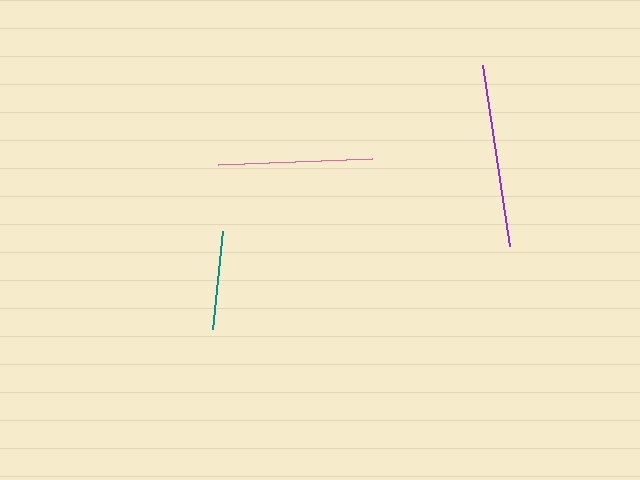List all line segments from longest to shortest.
From longest to shortest: purple, pink, teal.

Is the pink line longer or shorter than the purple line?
The purple line is longer than the pink line.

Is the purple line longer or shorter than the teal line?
The purple line is longer than the teal line.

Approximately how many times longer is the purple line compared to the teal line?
The purple line is approximately 1.9 times the length of the teal line.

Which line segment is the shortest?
The teal line is the shortest at approximately 98 pixels.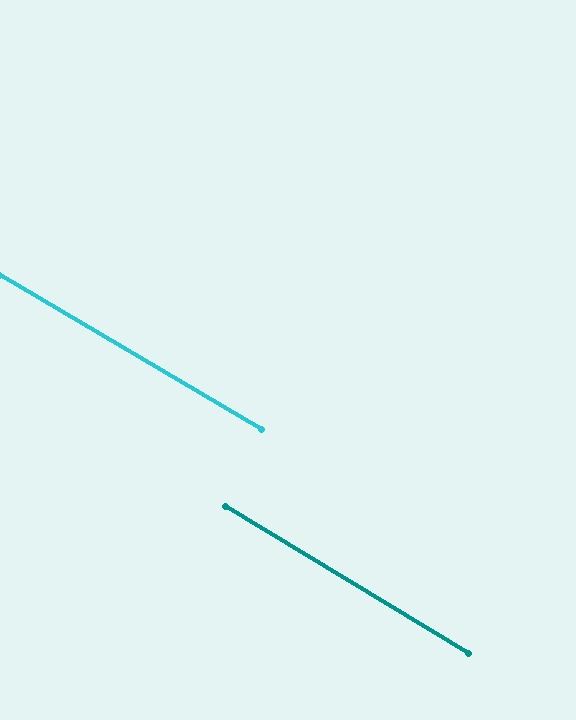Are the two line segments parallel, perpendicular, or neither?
Parallel — their directions differ by only 0.7°.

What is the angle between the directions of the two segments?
Approximately 1 degree.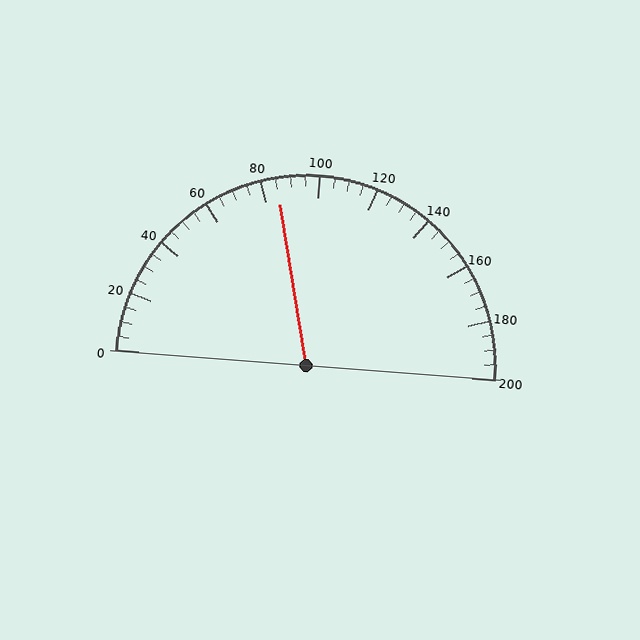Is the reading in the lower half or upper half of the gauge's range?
The reading is in the lower half of the range (0 to 200).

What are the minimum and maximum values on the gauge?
The gauge ranges from 0 to 200.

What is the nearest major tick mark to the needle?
The nearest major tick mark is 80.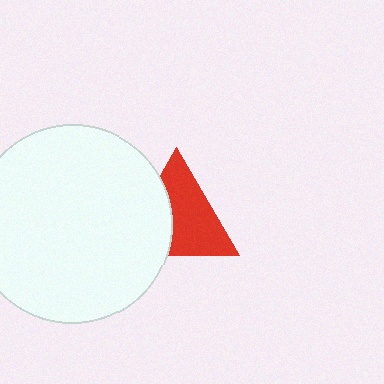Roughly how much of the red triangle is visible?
About half of it is visible (roughly 62%).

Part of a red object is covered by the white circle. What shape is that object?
It is a triangle.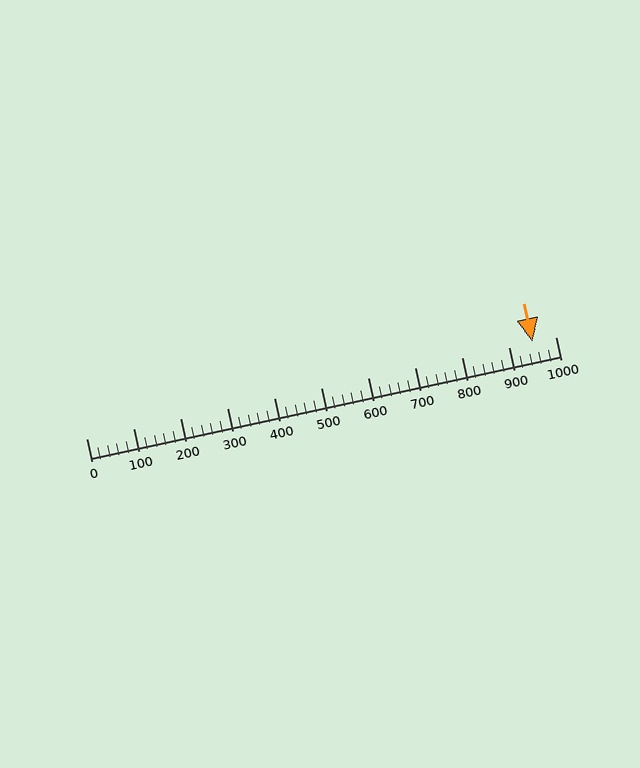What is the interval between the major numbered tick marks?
The major tick marks are spaced 100 units apart.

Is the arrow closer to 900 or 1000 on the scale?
The arrow is closer to 1000.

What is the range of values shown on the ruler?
The ruler shows values from 0 to 1000.